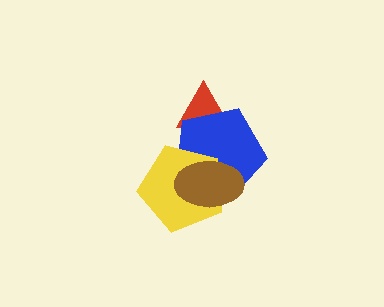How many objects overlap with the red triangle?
1 object overlaps with the red triangle.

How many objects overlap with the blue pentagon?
3 objects overlap with the blue pentagon.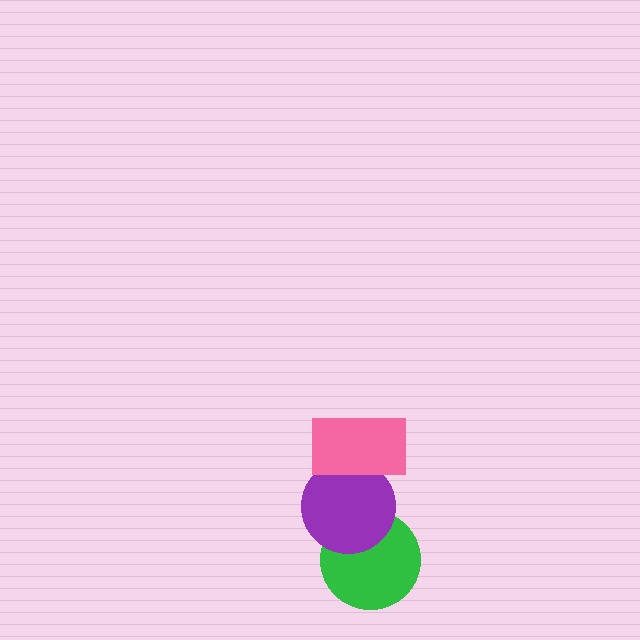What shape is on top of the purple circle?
The pink rectangle is on top of the purple circle.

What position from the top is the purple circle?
The purple circle is 2nd from the top.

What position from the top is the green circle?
The green circle is 3rd from the top.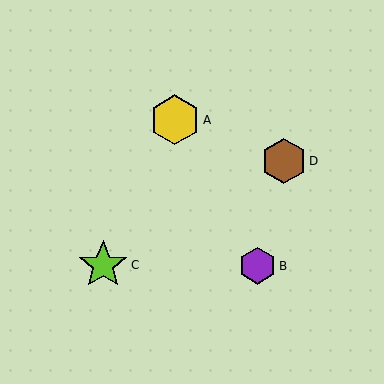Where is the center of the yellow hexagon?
The center of the yellow hexagon is at (175, 120).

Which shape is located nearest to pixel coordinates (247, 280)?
The purple hexagon (labeled B) at (258, 266) is nearest to that location.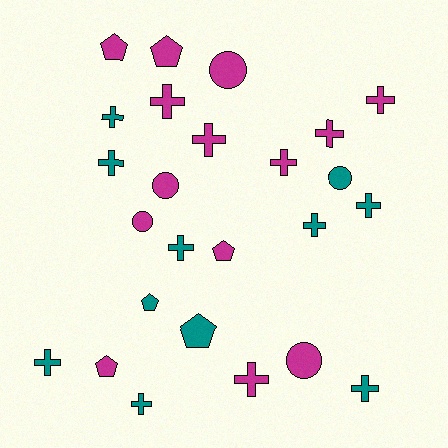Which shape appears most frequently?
Cross, with 14 objects.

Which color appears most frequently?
Magenta, with 14 objects.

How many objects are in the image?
There are 25 objects.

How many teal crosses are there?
There are 8 teal crosses.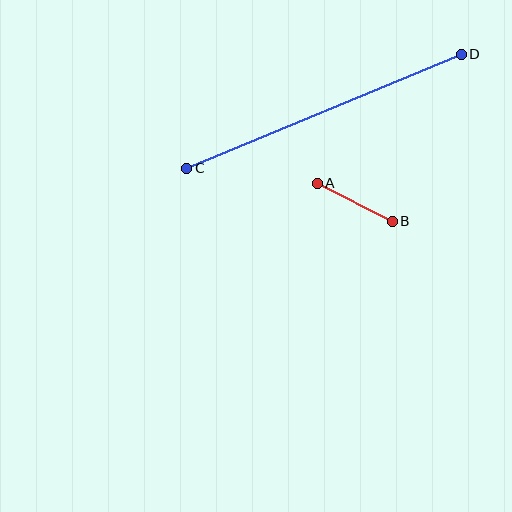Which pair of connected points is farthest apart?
Points C and D are farthest apart.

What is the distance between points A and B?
The distance is approximately 84 pixels.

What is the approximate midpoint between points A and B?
The midpoint is at approximately (355, 202) pixels.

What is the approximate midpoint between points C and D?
The midpoint is at approximately (324, 111) pixels.